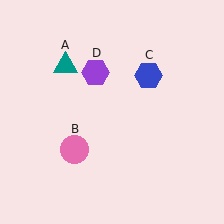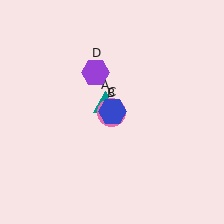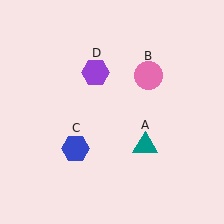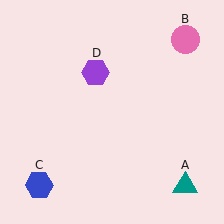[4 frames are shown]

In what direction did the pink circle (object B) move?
The pink circle (object B) moved up and to the right.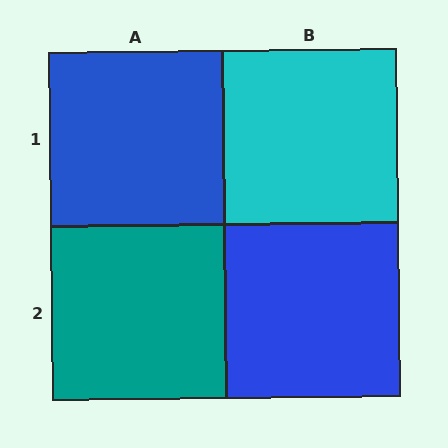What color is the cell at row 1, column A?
Blue.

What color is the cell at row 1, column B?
Cyan.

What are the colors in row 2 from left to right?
Teal, blue.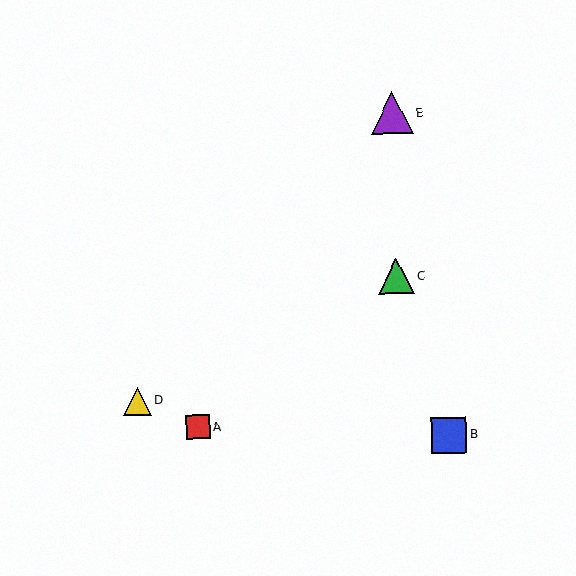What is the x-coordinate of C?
Object C is at x≈396.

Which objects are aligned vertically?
Objects C, E are aligned vertically.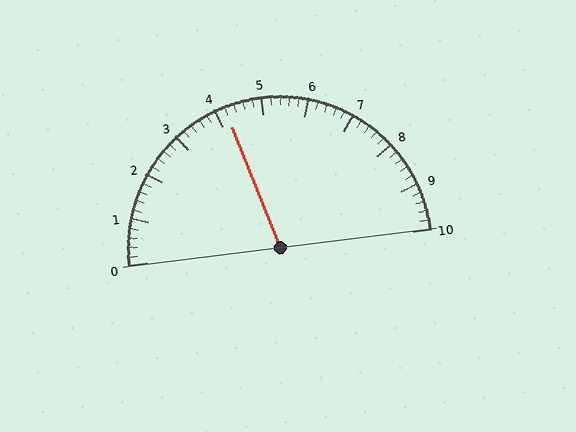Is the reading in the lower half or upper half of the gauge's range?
The reading is in the lower half of the range (0 to 10).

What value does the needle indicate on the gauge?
The needle indicates approximately 4.2.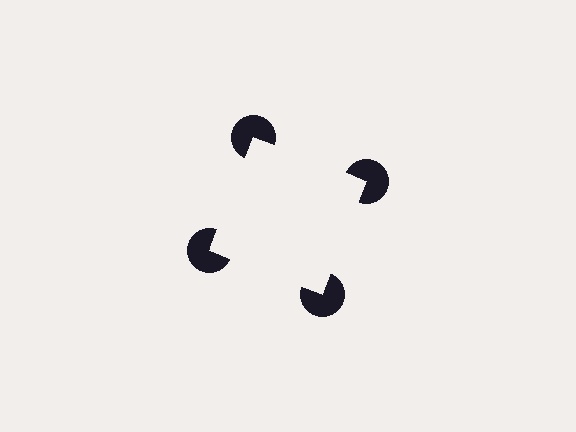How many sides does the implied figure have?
4 sides.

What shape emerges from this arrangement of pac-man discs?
An illusory square — its edges are inferred from the aligned wedge cuts in the pac-man discs, not physically drawn.